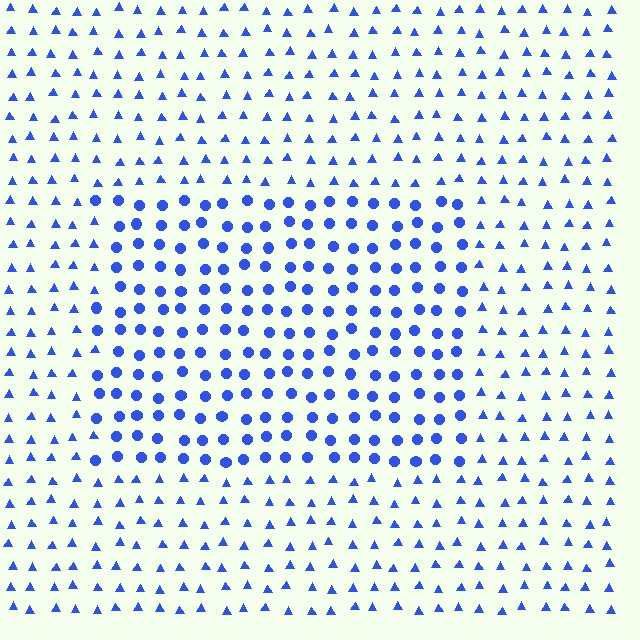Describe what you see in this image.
The image is filled with small blue elements arranged in a uniform grid. A rectangle-shaped region contains circles, while the surrounding area contains triangles. The boundary is defined purely by the change in element shape.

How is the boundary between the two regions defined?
The boundary is defined by a change in element shape: circles inside vs. triangles outside. All elements share the same color and spacing.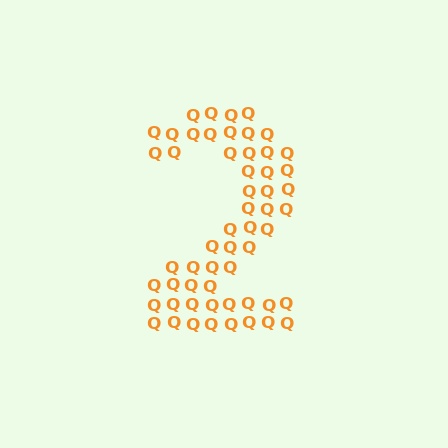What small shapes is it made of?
It is made of small letter Q's.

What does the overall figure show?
The overall figure shows the digit 2.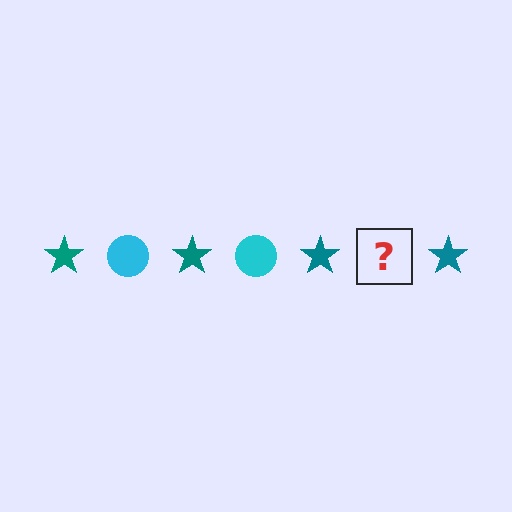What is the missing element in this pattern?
The missing element is a cyan circle.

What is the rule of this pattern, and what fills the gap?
The rule is that the pattern alternates between teal star and cyan circle. The gap should be filled with a cyan circle.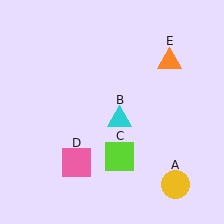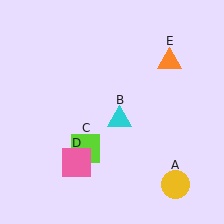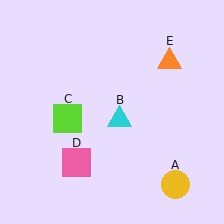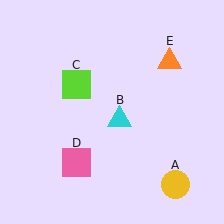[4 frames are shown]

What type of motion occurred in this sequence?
The lime square (object C) rotated clockwise around the center of the scene.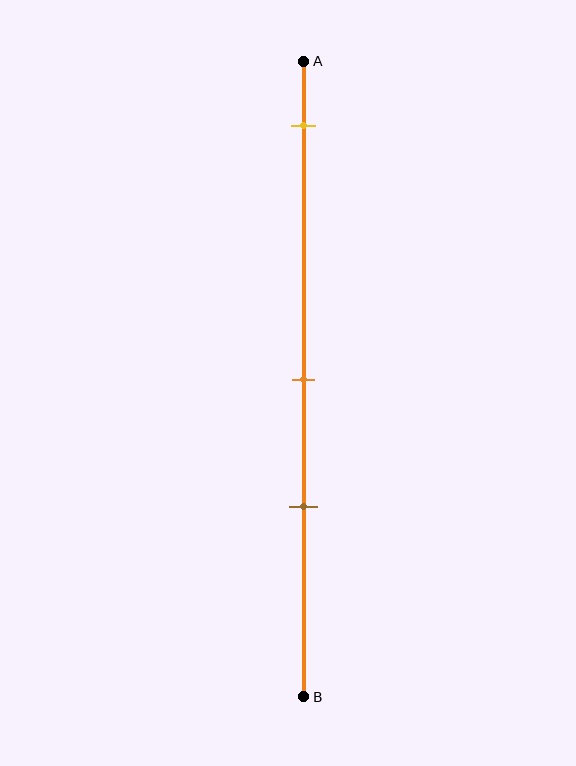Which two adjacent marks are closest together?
The orange and brown marks are the closest adjacent pair.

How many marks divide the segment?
There are 3 marks dividing the segment.